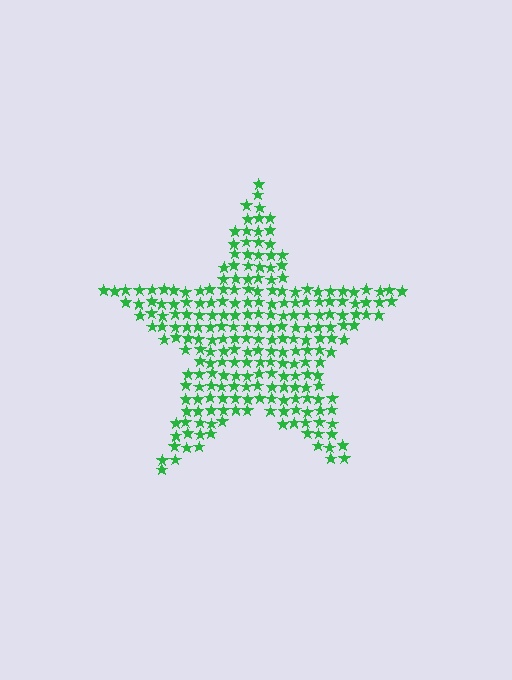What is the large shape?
The large shape is a star.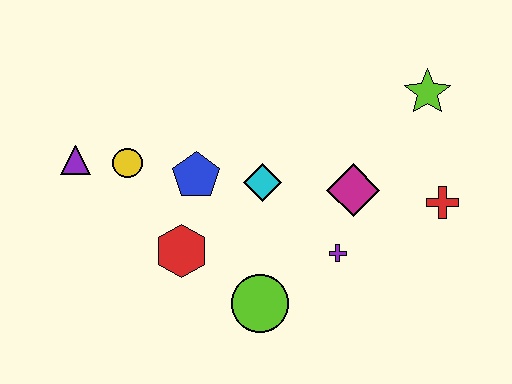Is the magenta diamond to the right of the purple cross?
Yes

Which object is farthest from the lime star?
The purple triangle is farthest from the lime star.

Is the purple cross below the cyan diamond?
Yes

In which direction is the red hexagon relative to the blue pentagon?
The red hexagon is below the blue pentagon.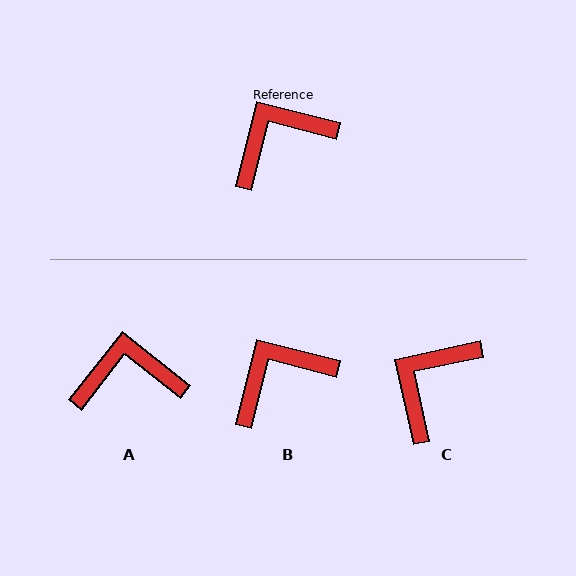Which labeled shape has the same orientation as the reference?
B.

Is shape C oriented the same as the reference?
No, it is off by about 26 degrees.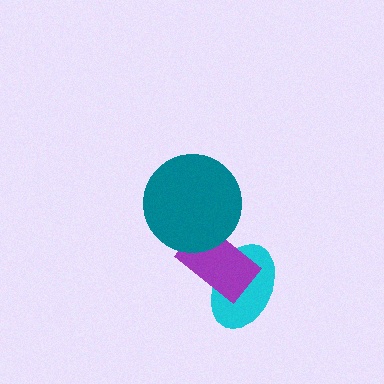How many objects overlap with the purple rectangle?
2 objects overlap with the purple rectangle.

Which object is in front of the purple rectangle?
The teal circle is in front of the purple rectangle.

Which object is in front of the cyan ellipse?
The purple rectangle is in front of the cyan ellipse.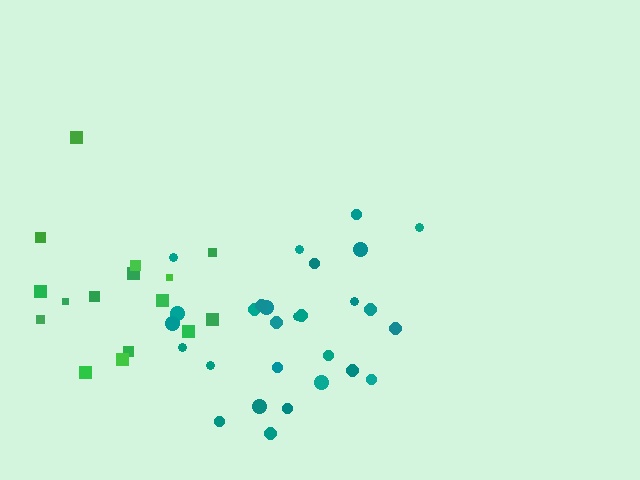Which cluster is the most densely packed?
Teal.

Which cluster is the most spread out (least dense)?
Green.